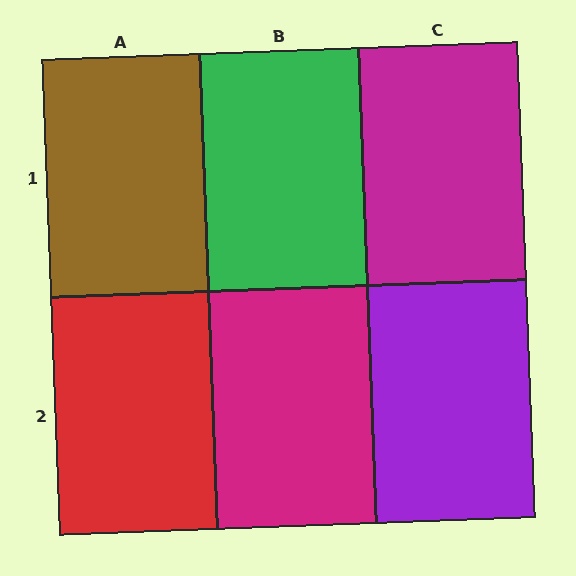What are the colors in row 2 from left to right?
Red, magenta, purple.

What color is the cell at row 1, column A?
Brown.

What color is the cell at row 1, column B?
Green.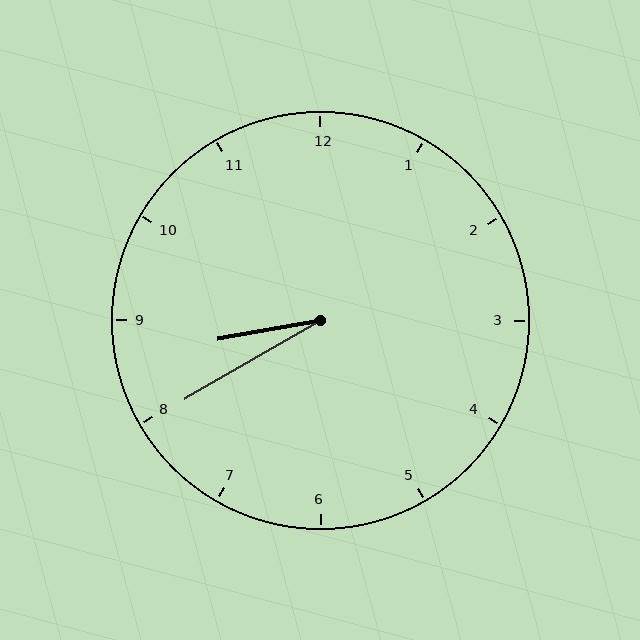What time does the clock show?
8:40.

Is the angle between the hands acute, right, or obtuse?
It is acute.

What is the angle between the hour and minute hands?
Approximately 20 degrees.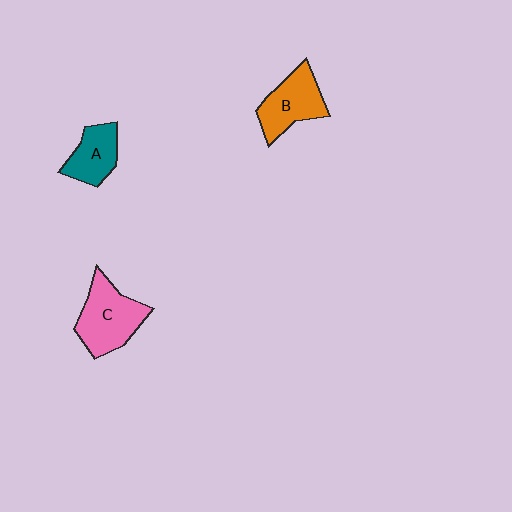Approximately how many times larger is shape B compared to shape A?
Approximately 1.3 times.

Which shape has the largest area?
Shape C (pink).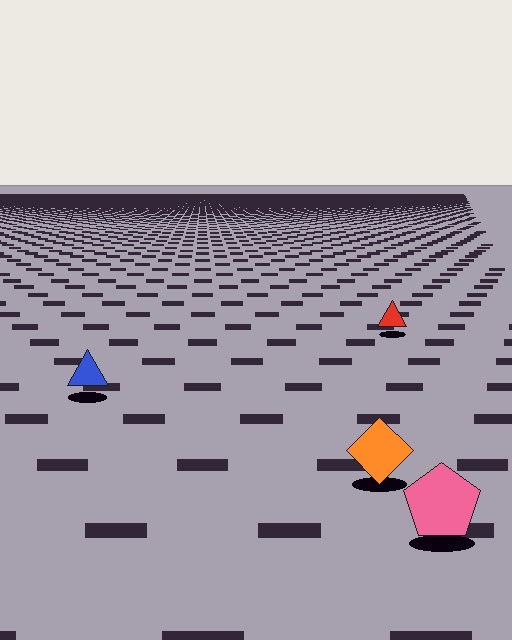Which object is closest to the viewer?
The pink pentagon is closest. The texture marks near it are larger and more spread out.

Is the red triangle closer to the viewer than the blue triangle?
No. The blue triangle is closer — you can tell from the texture gradient: the ground texture is coarser near it.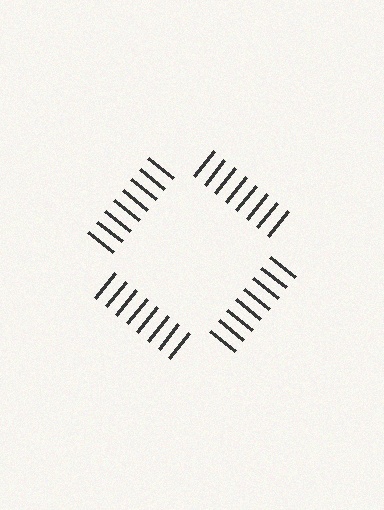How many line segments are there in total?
32 — 8 along each of the 4 edges.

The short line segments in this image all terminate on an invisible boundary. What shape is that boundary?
An illusory square — the line segments terminate on its edges but no continuous stroke is drawn.